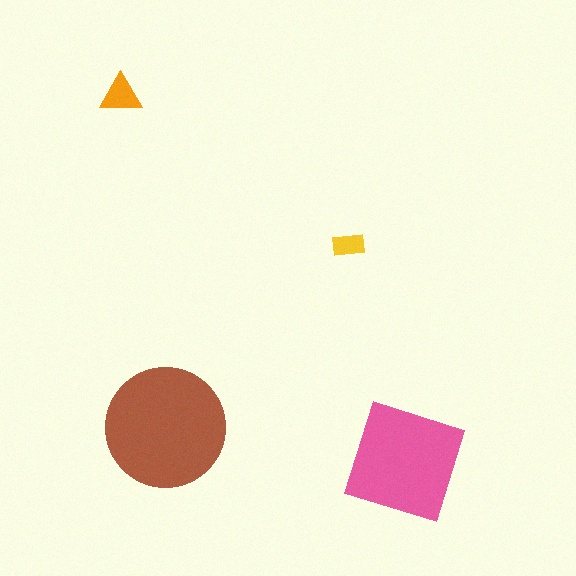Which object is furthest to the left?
The orange triangle is leftmost.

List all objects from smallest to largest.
The yellow rectangle, the orange triangle, the pink square, the brown circle.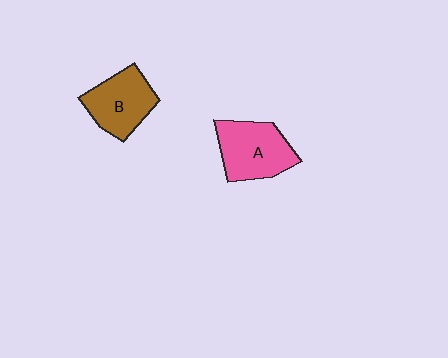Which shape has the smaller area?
Shape B (brown).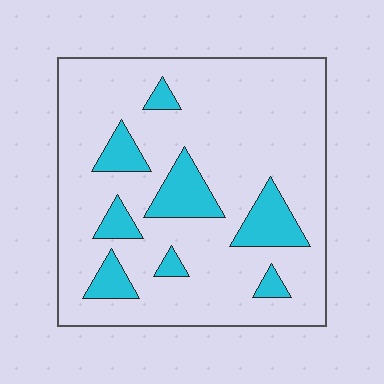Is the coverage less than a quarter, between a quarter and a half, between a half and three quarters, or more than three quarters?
Less than a quarter.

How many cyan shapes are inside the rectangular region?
8.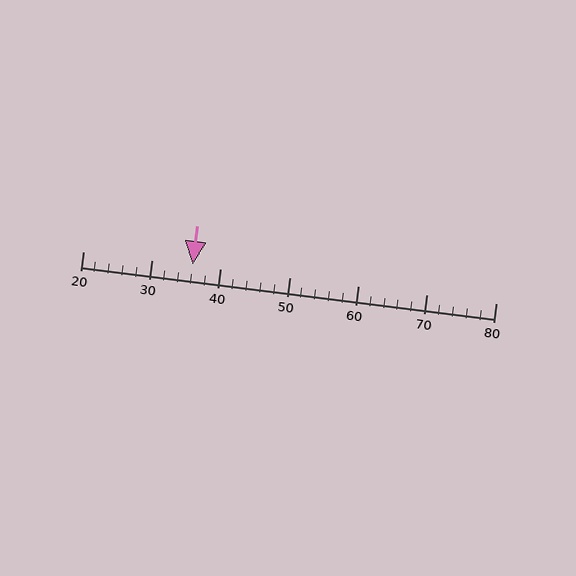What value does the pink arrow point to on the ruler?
The pink arrow points to approximately 36.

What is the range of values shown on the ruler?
The ruler shows values from 20 to 80.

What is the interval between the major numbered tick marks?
The major tick marks are spaced 10 units apart.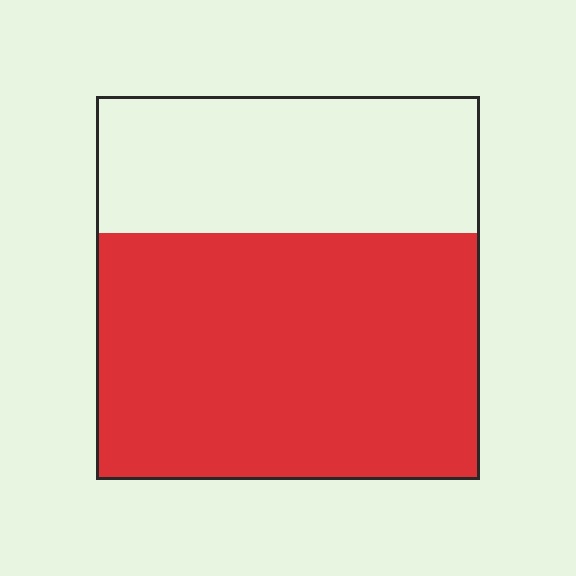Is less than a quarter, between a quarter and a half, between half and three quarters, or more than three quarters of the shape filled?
Between half and three quarters.